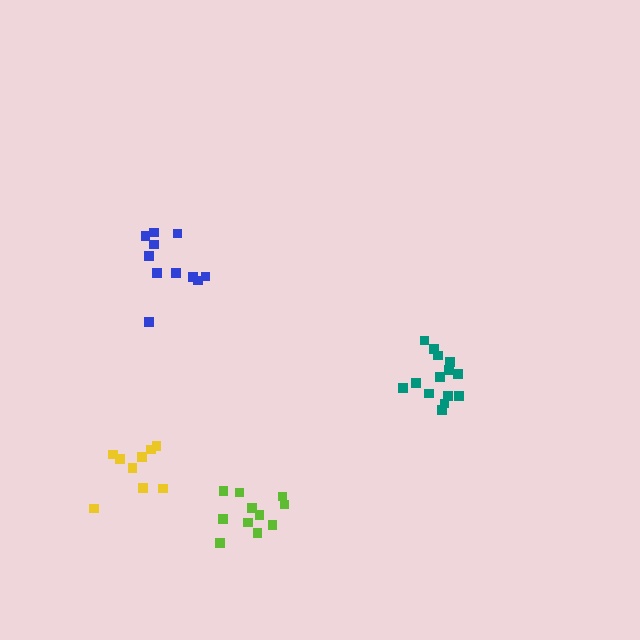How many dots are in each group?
Group 1: 14 dots, Group 2: 11 dots, Group 3: 11 dots, Group 4: 9 dots (45 total).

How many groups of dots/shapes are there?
There are 4 groups.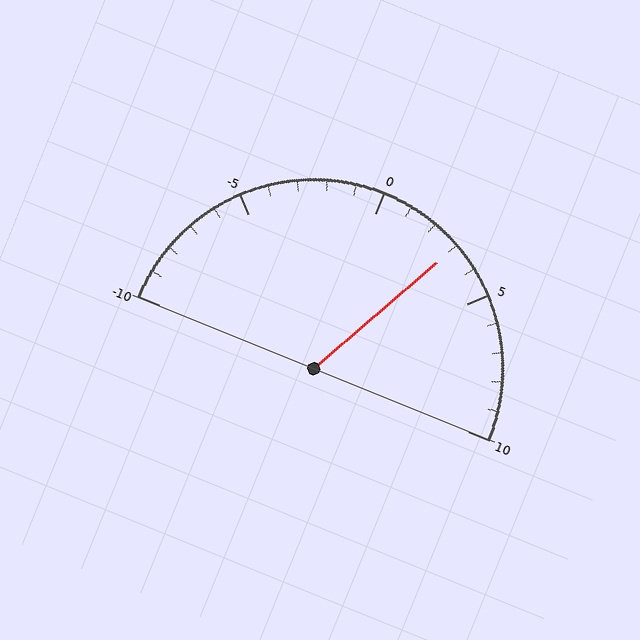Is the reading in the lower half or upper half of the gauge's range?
The reading is in the upper half of the range (-10 to 10).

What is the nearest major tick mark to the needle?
The nearest major tick mark is 5.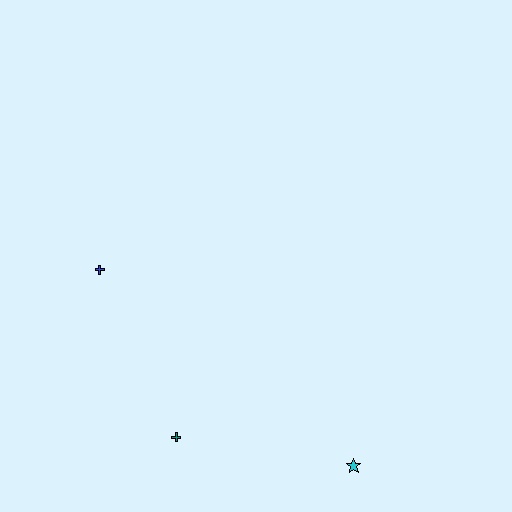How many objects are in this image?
There are 3 objects.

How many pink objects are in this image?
There are no pink objects.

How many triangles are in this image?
There are no triangles.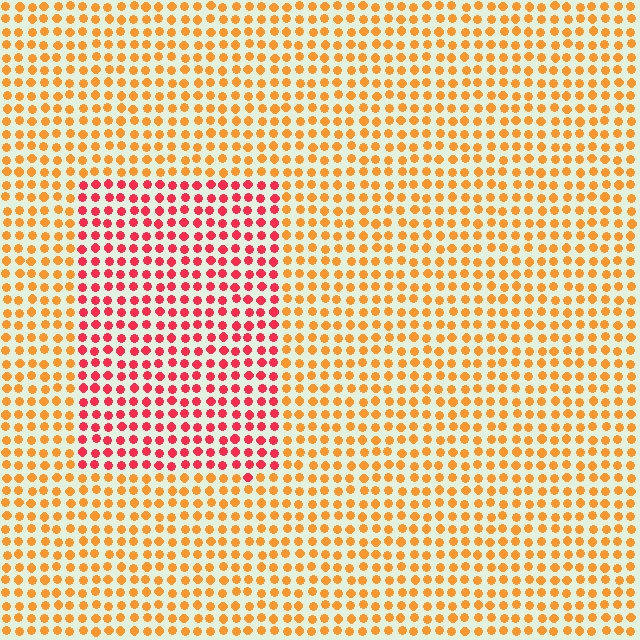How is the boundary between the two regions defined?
The boundary is defined purely by a slight shift in hue (about 41 degrees). Spacing, size, and orientation are identical on both sides.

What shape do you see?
I see a rectangle.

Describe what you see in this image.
The image is filled with small orange elements in a uniform arrangement. A rectangle-shaped region is visible where the elements are tinted to a slightly different hue, forming a subtle color boundary.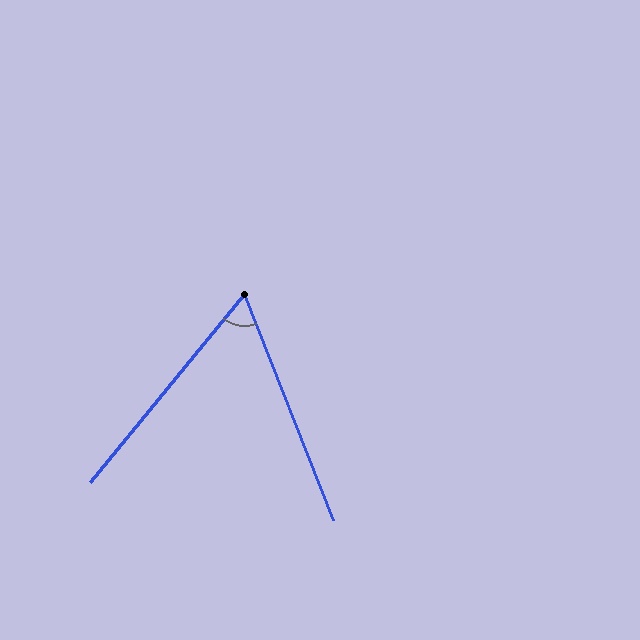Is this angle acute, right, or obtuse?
It is acute.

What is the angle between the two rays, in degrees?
Approximately 61 degrees.